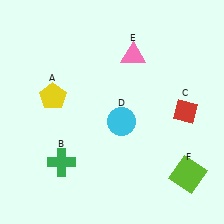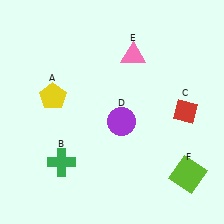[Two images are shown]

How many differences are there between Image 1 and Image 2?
There is 1 difference between the two images.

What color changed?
The circle (D) changed from cyan in Image 1 to purple in Image 2.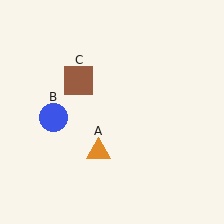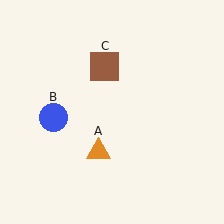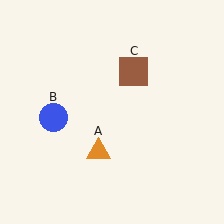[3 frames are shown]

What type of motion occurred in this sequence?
The brown square (object C) rotated clockwise around the center of the scene.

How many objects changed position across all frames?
1 object changed position: brown square (object C).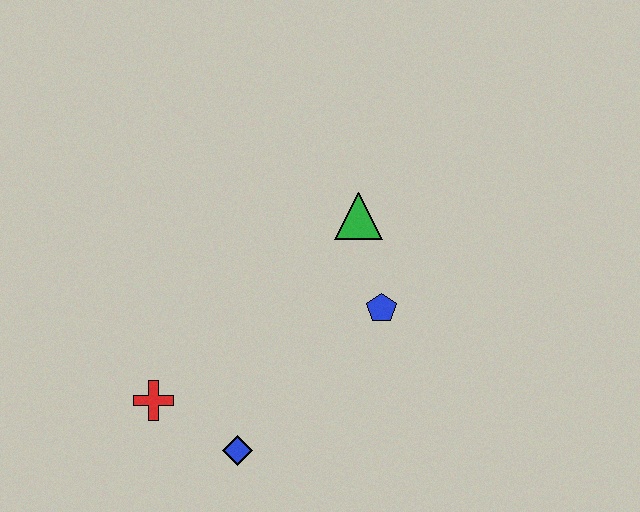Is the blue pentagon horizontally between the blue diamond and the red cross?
No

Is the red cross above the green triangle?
No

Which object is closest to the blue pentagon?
The green triangle is closest to the blue pentagon.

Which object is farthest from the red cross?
The green triangle is farthest from the red cross.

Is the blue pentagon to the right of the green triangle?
Yes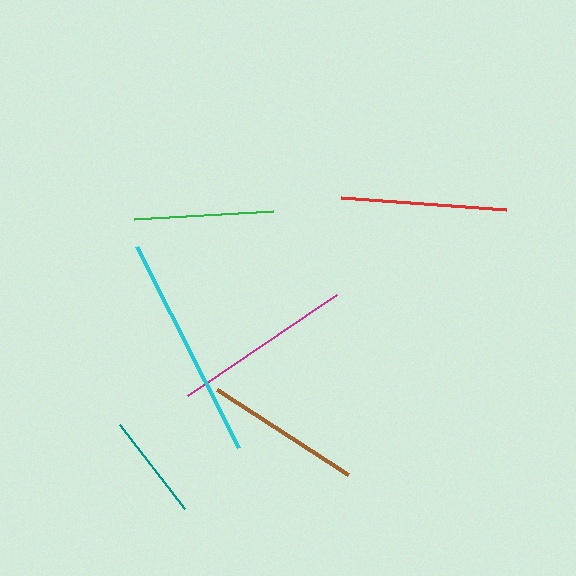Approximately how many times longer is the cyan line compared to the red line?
The cyan line is approximately 1.4 times the length of the red line.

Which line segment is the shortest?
The teal line is the shortest at approximately 106 pixels.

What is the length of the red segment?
The red segment is approximately 165 pixels long.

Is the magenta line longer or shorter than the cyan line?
The cyan line is longer than the magenta line.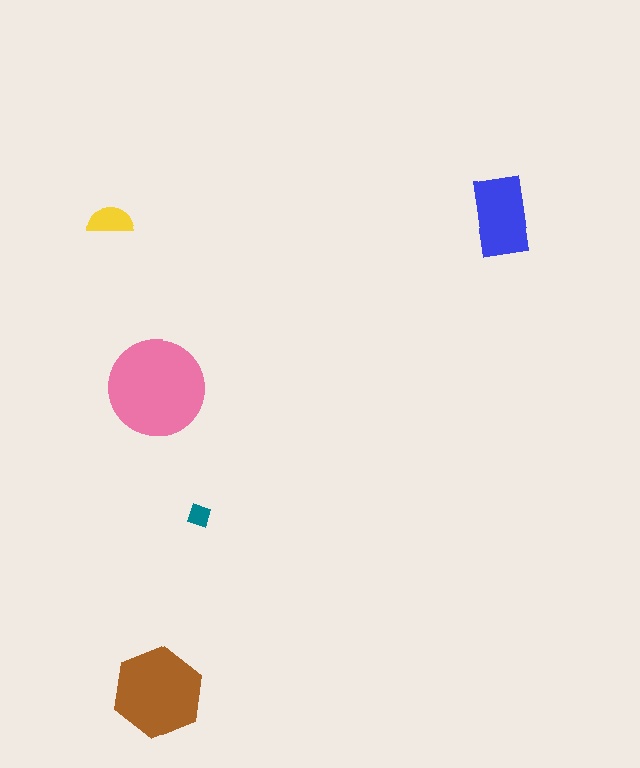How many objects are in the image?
There are 5 objects in the image.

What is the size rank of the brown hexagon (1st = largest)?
2nd.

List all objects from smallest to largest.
The teal diamond, the yellow semicircle, the blue rectangle, the brown hexagon, the pink circle.